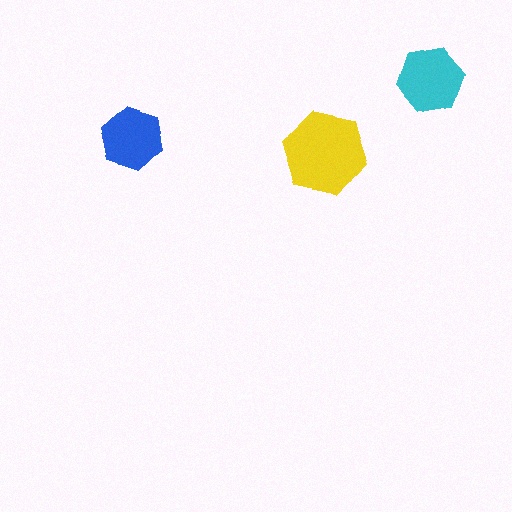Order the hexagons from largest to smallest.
the yellow one, the cyan one, the blue one.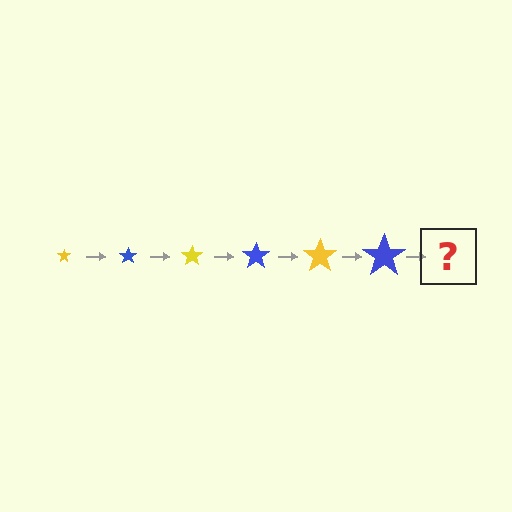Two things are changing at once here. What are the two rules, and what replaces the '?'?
The two rules are that the star grows larger each step and the color cycles through yellow and blue. The '?' should be a yellow star, larger than the previous one.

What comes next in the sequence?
The next element should be a yellow star, larger than the previous one.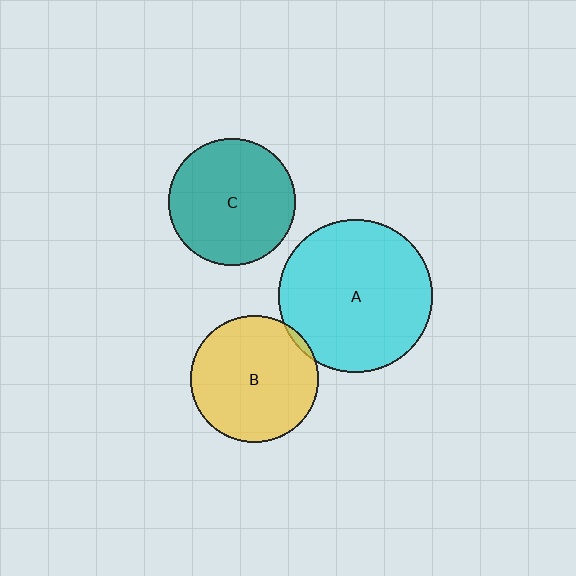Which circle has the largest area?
Circle A (cyan).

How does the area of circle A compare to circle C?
Approximately 1.5 times.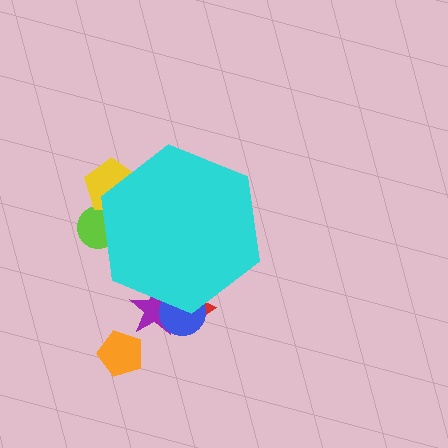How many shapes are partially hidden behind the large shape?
5 shapes are partially hidden.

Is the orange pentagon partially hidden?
No, the orange pentagon is fully visible.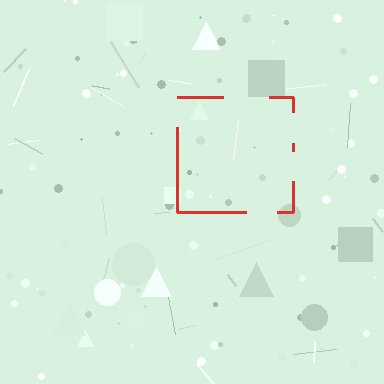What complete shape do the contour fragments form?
The contour fragments form a square.